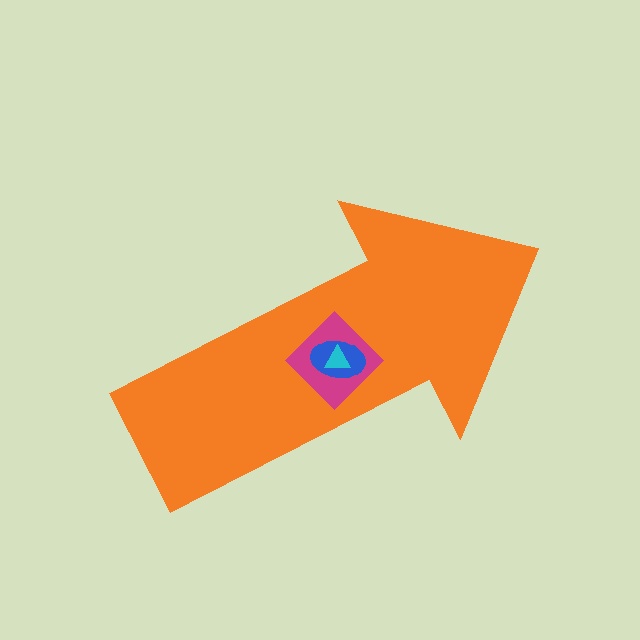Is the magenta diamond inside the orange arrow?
Yes.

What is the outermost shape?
The orange arrow.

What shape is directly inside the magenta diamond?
The blue ellipse.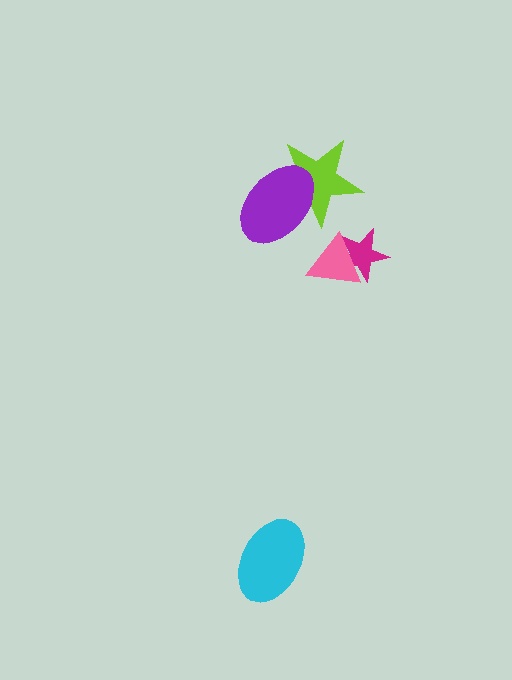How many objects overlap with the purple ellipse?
1 object overlaps with the purple ellipse.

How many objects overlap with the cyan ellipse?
0 objects overlap with the cyan ellipse.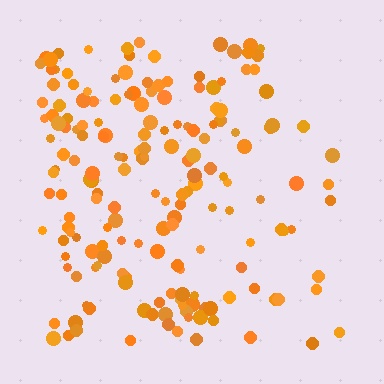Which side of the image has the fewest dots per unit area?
The right.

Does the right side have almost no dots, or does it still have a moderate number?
Still a moderate number, just noticeably fewer than the left.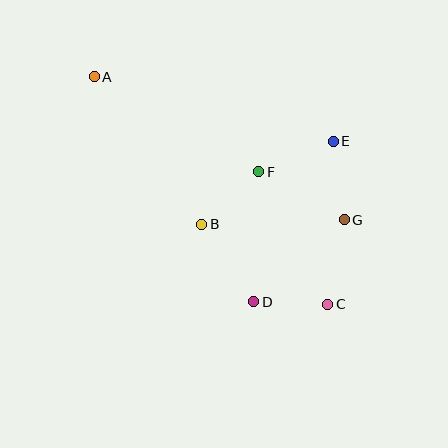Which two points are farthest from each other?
Points A and C are farthest from each other.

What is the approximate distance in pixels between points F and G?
The distance between F and G is approximately 98 pixels.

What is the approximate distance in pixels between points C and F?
The distance between C and F is approximately 149 pixels.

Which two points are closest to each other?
Points C and D are closest to each other.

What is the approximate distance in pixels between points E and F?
The distance between E and F is approximately 81 pixels.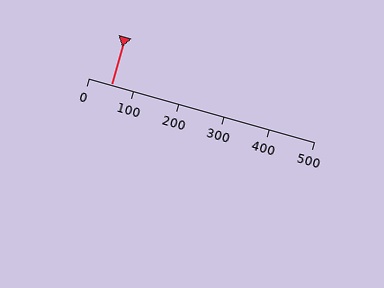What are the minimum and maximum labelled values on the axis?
The axis runs from 0 to 500.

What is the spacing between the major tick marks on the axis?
The major ticks are spaced 100 apart.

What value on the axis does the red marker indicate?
The marker indicates approximately 50.